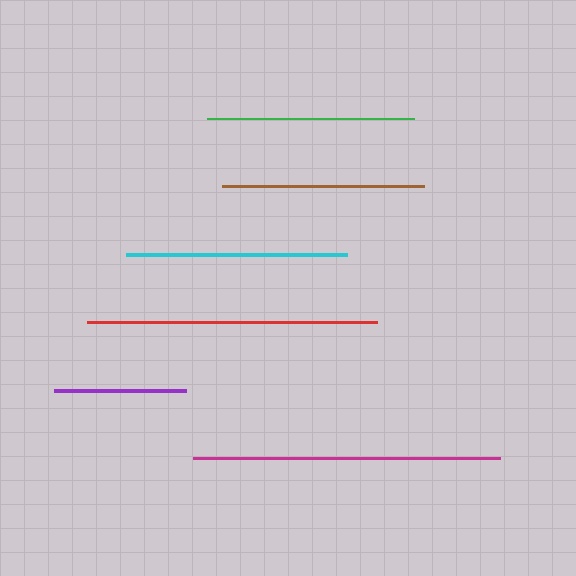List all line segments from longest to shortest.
From longest to shortest: magenta, red, cyan, green, brown, purple.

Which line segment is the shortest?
The purple line is the shortest at approximately 132 pixels.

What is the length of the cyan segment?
The cyan segment is approximately 222 pixels long.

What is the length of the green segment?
The green segment is approximately 207 pixels long.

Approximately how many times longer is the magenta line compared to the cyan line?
The magenta line is approximately 1.4 times the length of the cyan line.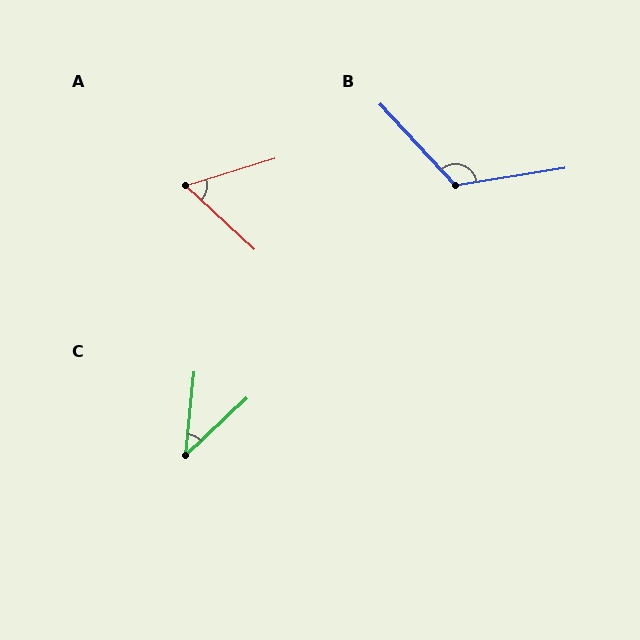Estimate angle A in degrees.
Approximately 59 degrees.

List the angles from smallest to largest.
C (41°), A (59°), B (124°).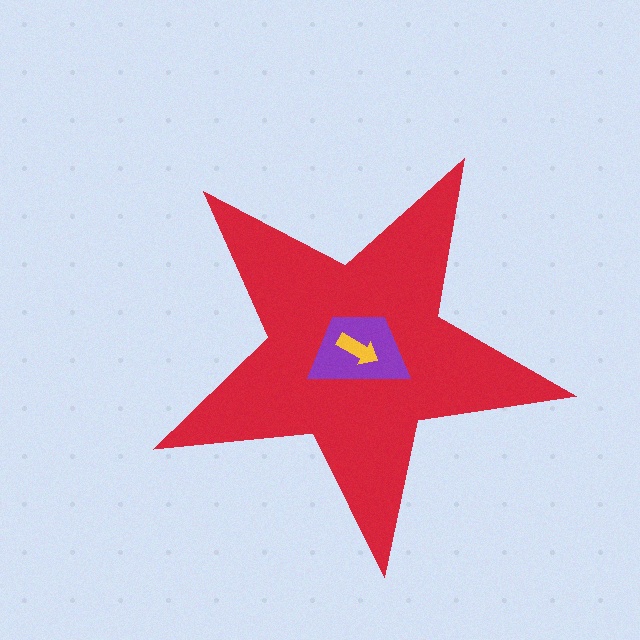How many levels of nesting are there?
3.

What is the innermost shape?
The yellow arrow.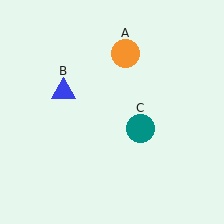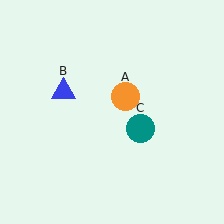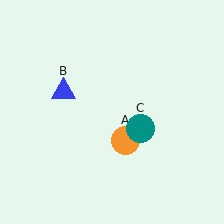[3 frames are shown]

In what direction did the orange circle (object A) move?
The orange circle (object A) moved down.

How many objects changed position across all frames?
1 object changed position: orange circle (object A).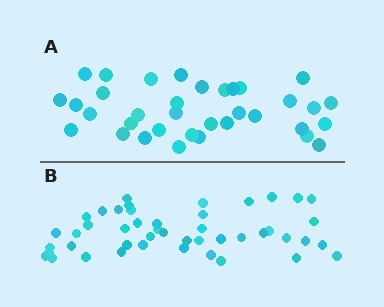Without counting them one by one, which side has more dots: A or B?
Region B (the bottom region) has more dots.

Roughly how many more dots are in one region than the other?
Region B has roughly 12 or so more dots than region A.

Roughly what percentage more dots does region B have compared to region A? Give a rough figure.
About 30% more.